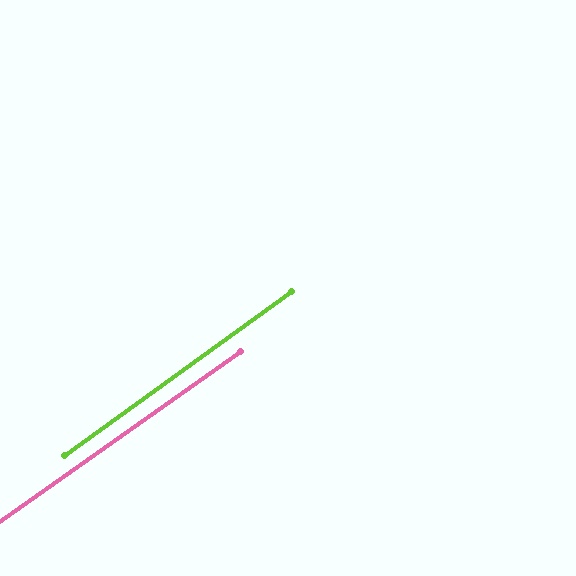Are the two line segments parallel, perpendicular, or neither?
Parallel — their directions differ by only 0.7°.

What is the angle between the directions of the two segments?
Approximately 1 degree.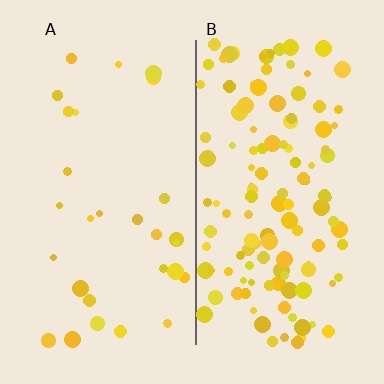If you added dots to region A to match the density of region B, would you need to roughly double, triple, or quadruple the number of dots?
Approximately quadruple.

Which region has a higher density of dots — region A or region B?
B (the right).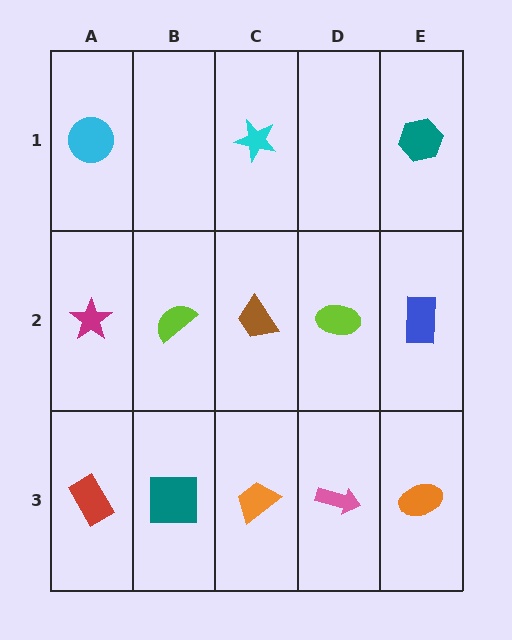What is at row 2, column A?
A magenta star.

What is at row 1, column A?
A cyan circle.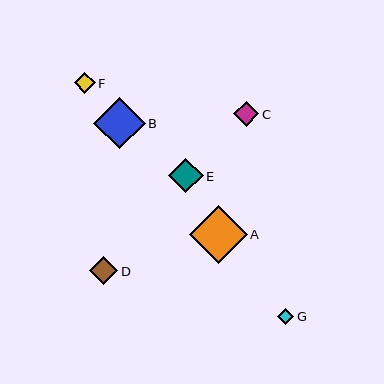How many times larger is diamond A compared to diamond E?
Diamond A is approximately 1.7 times the size of diamond E.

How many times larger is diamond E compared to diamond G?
Diamond E is approximately 2.1 times the size of diamond G.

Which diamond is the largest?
Diamond A is the largest with a size of approximately 58 pixels.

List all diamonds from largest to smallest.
From largest to smallest: A, B, E, D, C, F, G.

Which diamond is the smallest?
Diamond G is the smallest with a size of approximately 17 pixels.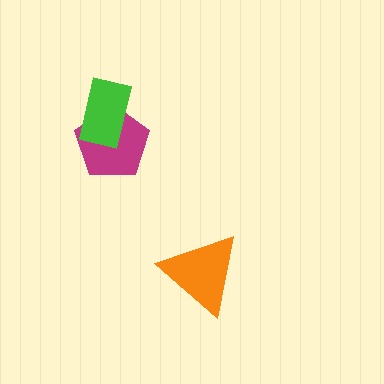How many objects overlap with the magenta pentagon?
1 object overlaps with the magenta pentagon.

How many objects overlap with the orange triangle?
0 objects overlap with the orange triangle.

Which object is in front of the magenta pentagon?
The green rectangle is in front of the magenta pentagon.